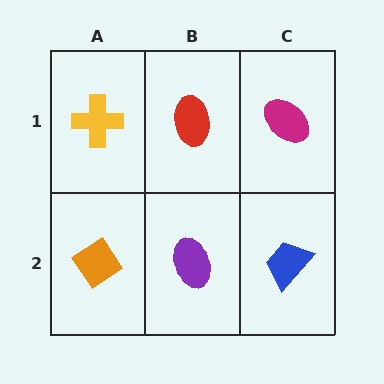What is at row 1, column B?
A red ellipse.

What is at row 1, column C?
A magenta ellipse.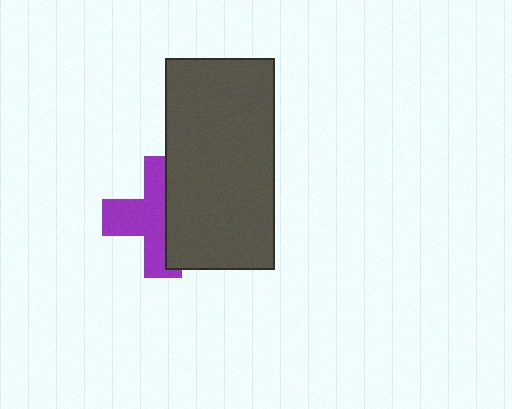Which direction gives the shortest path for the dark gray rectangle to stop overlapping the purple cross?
Moving right gives the shortest separation.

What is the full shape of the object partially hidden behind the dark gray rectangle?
The partially hidden object is a purple cross.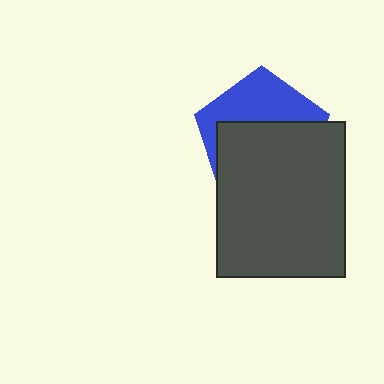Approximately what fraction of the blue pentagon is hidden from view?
Roughly 60% of the blue pentagon is hidden behind the dark gray rectangle.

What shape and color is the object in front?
The object in front is a dark gray rectangle.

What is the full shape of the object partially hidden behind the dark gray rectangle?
The partially hidden object is a blue pentagon.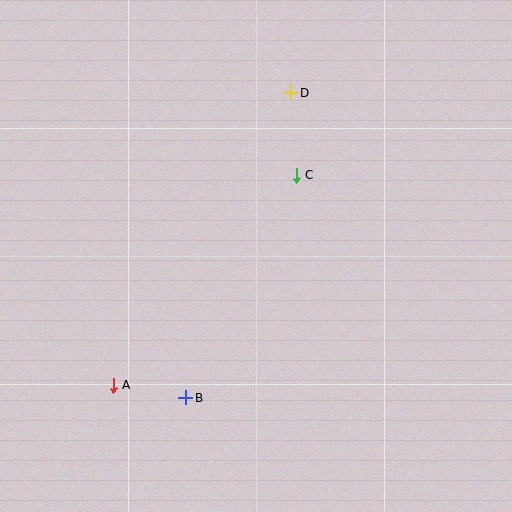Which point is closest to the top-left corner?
Point D is closest to the top-left corner.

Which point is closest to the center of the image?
Point C at (296, 175) is closest to the center.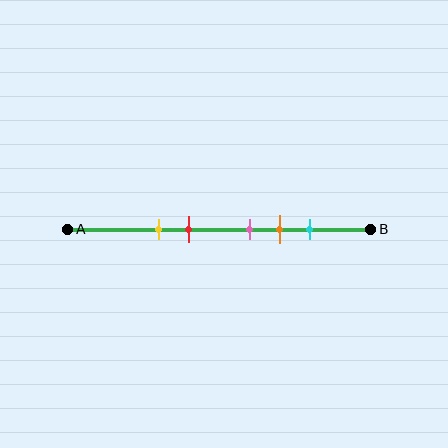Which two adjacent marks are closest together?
The pink and orange marks are the closest adjacent pair.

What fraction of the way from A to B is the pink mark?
The pink mark is approximately 60% (0.6) of the way from A to B.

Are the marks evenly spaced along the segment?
No, the marks are not evenly spaced.